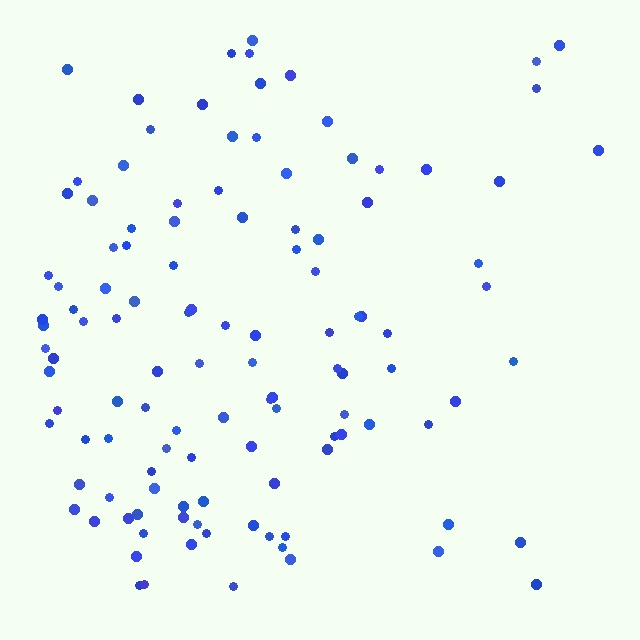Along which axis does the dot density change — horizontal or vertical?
Horizontal.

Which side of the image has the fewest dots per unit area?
The right.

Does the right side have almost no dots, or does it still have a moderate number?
Still a moderate number, just noticeably fewer than the left.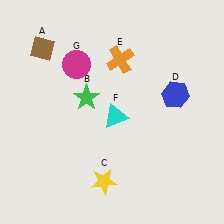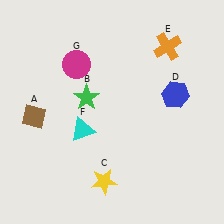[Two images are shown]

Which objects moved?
The objects that moved are: the brown diamond (A), the orange cross (E), the cyan triangle (F).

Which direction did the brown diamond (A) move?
The brown diamond (A) moved down.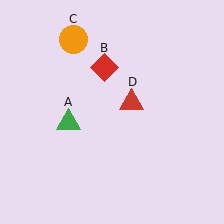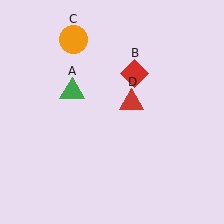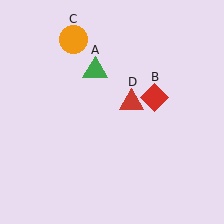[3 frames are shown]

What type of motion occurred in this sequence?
The green triangle (object A), red diamond (object B) rotated clockwise around the center of the scene.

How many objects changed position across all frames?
2 objects changed position: green triangle (object A), red diamond (object B).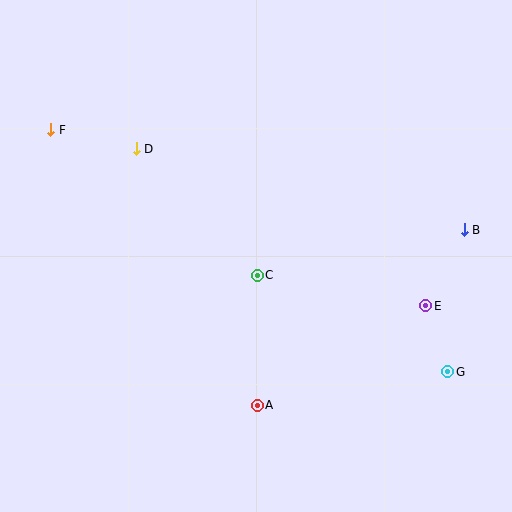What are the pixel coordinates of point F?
Point F is at (51, 130).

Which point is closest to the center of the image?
Point C at (257, 275) is closest to the center.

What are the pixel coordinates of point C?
Point C is at (257, 275).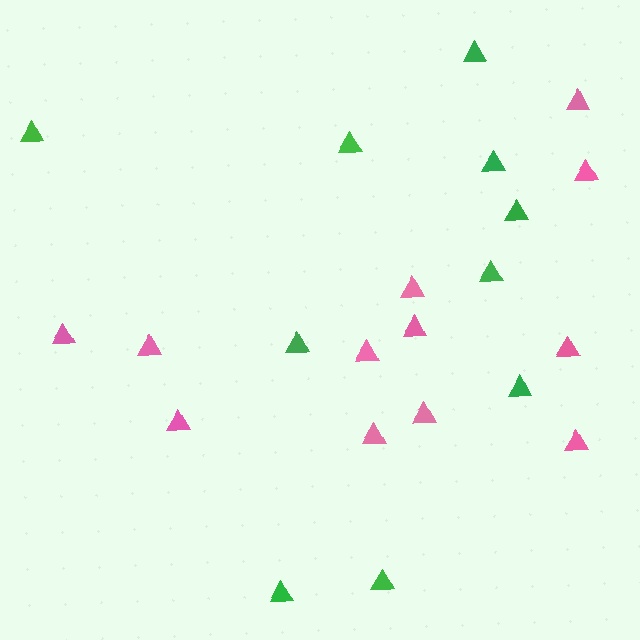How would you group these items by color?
There are 2 groups: one group of green triangles (10) and one group of pink triangles (12).